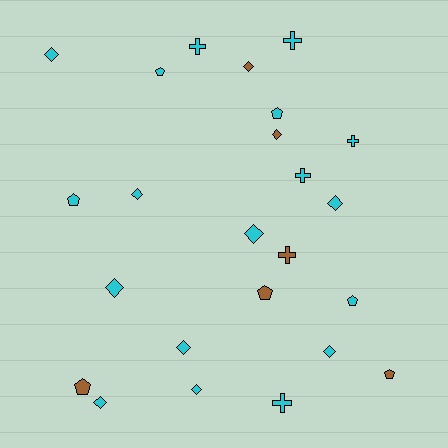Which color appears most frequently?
Cyan, with 18 objects.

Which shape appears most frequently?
Diamond, with 11 objects.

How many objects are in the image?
There are 24 objects.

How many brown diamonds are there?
There are 2 brown diamonds.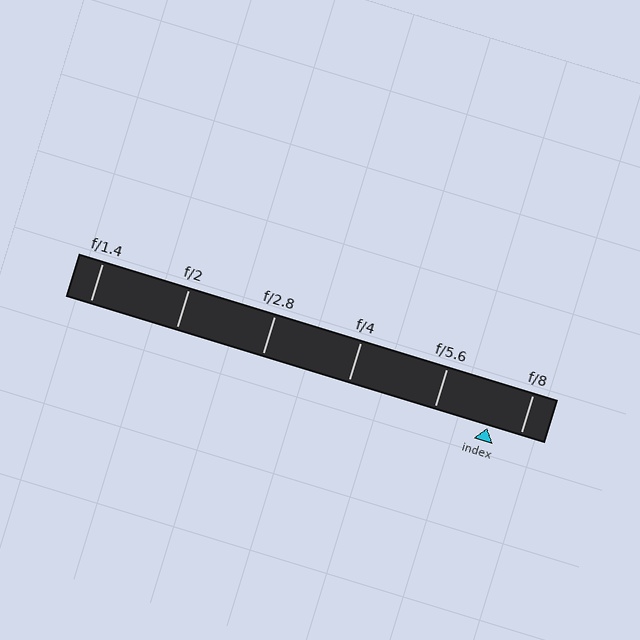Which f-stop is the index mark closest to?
The index mark is closest to f/8.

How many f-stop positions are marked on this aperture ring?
There are 6 f-stop positions marked.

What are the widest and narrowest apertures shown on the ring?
The widest aperture shown is f/1.4 and the narrowest is f/8.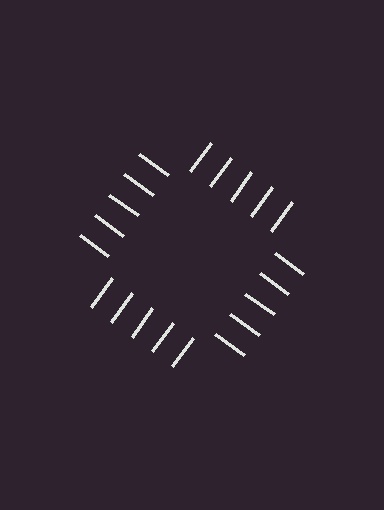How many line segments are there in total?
20 — 5 along each of the 4 edges.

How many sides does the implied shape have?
4 sides — the line-ends trace a square.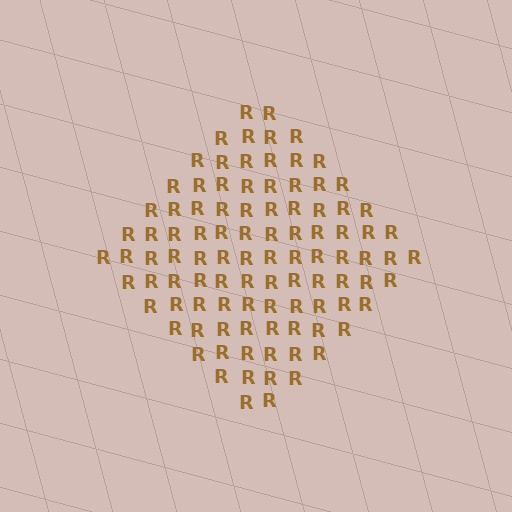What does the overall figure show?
The overall figure shows a diamond.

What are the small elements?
The small elements are letter R's.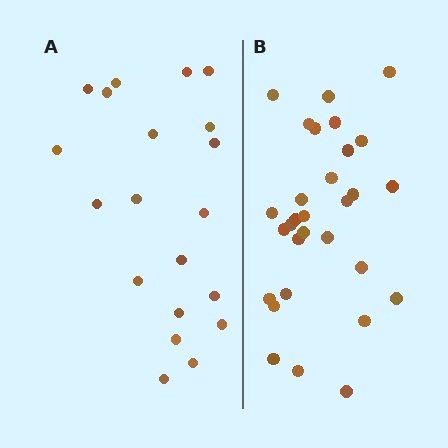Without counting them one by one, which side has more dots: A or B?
Region B (the right region) has more dots.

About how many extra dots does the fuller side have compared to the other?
Region B has roughly 10 or so more dots than region A.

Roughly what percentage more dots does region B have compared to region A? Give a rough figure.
About 50% more.